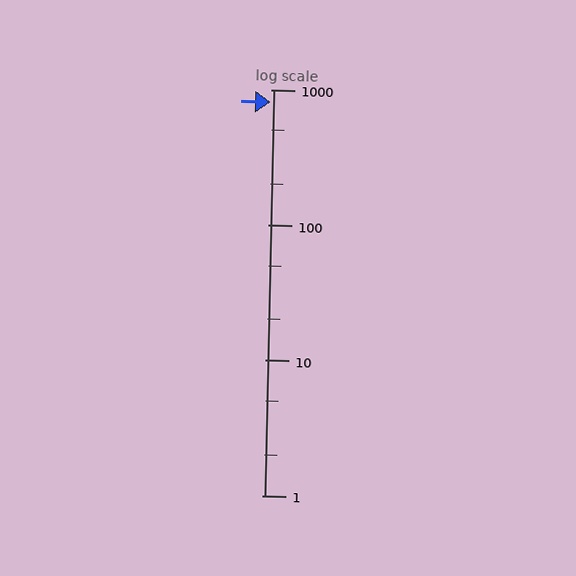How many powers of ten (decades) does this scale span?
The scale spans 3 decades, from 1 to 1000.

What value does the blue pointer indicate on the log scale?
The pointer indicates approximately 810.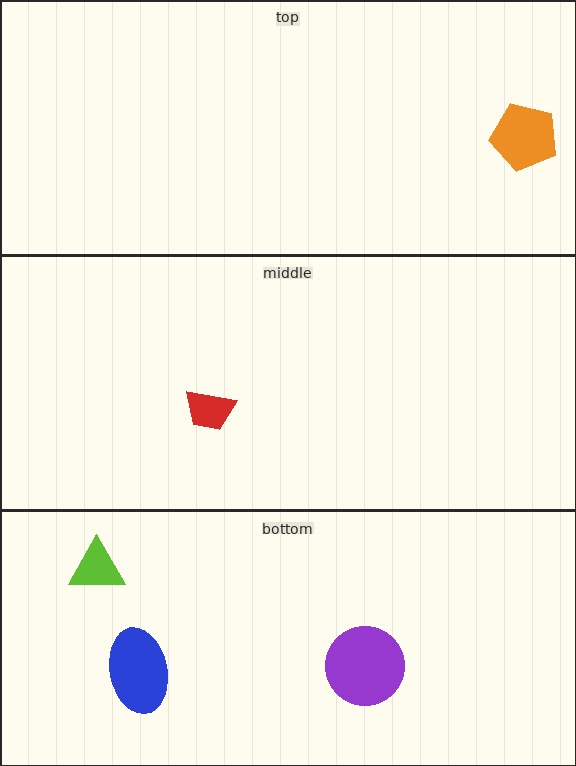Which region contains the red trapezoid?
The middle region.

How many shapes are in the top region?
1.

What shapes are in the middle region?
The red trapezoid.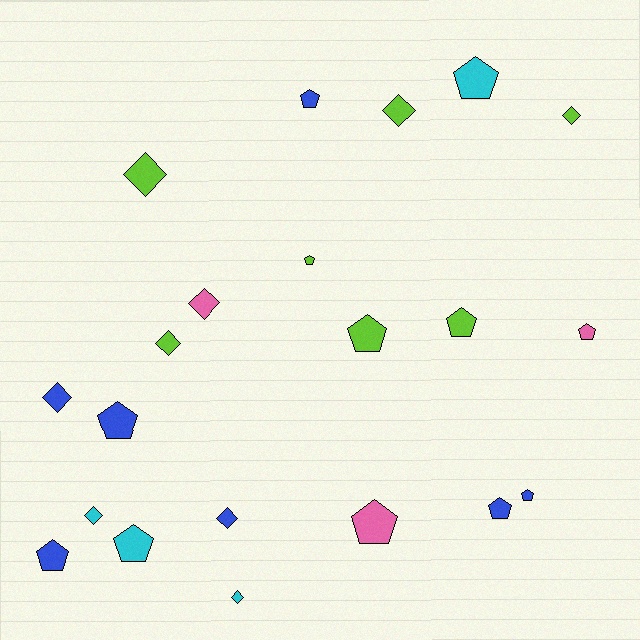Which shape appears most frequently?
Pentagon, with 12 objects.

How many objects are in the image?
There are 21 objects.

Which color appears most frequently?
Blue, with 7 objects.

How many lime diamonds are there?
There are 4 lime diamonds.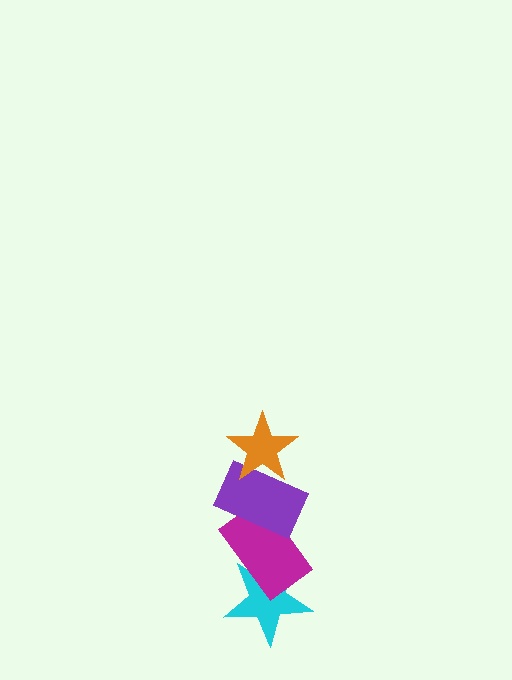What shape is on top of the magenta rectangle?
The purple rectangle is on top of the magenta rectangle.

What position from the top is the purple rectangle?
The purple rectangle is 2nd from the top.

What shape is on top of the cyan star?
The magenta rectangle is on top of the cyan star.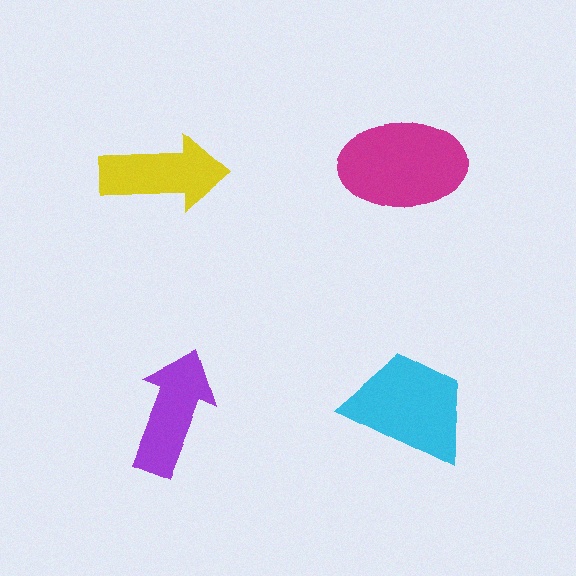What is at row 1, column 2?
A magenta ellipse.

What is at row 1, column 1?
A yellow arrow.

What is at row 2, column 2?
A cyan trapezoid.